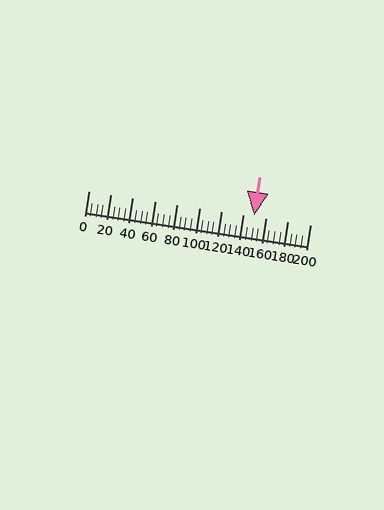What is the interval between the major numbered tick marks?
The major tick marks are spaced 20 units apart.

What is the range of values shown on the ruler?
The ruler shows values from 0 to 200.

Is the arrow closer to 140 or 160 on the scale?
The arrow is closer to 140.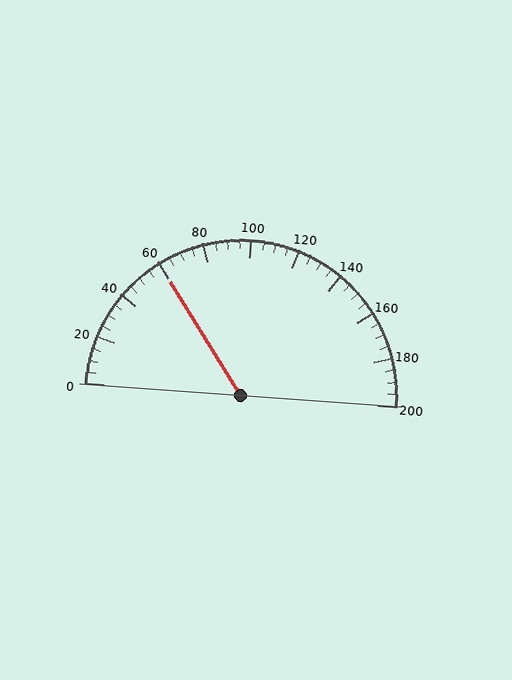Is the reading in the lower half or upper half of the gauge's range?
The reading is in the lower half of the range (0 to 200).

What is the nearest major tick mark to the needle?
The nearest major tick mark is 60.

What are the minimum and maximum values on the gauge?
The gauge ranges from 0 to 200.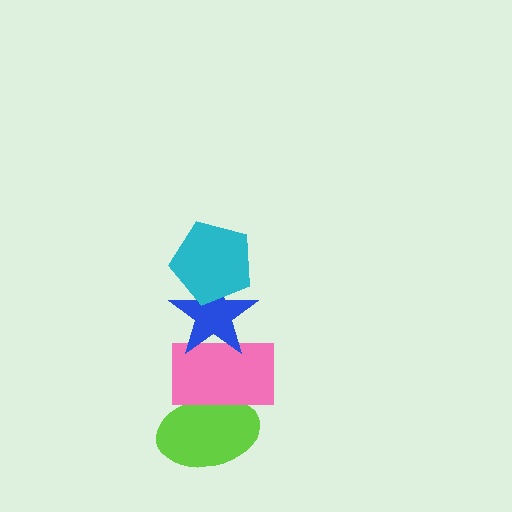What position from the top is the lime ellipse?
The lime ellipse is 4th from the top.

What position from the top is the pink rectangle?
The pink rectangle is 3rd from the top.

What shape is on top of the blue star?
The cyan pentagon is on top of the blue star.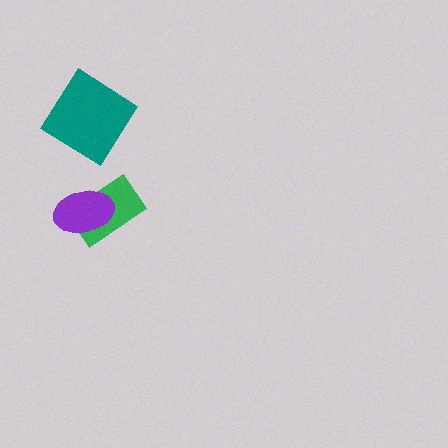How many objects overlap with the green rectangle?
1 object overlaps with the green rectangle.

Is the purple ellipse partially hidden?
No, no other shape covers it.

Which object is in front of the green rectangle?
The purple ellipse is in front of the green rectangle.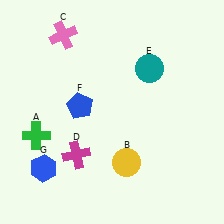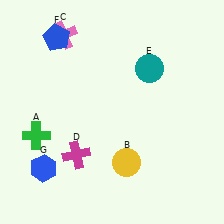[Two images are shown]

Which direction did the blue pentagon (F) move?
The blue pentagon (F) moved up.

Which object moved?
The blue pentagon (F) moved up.